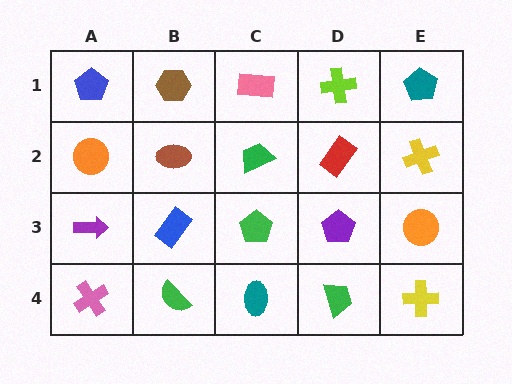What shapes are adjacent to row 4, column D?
A purple pentagon (row 3, column D), a teal ellipse (row 4, column C), a yellow cross (row 4, column E).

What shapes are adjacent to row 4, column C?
A green pentagon (row 3, column C), a green semicircle (row 4, column B), a green trapezoid (row 4, column D).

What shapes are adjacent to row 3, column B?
A brown ellipse (row 2, column B), a green semicircle (row 4, column B), a purple arrow (row 3, column A), a green pentagon (row 3, column C).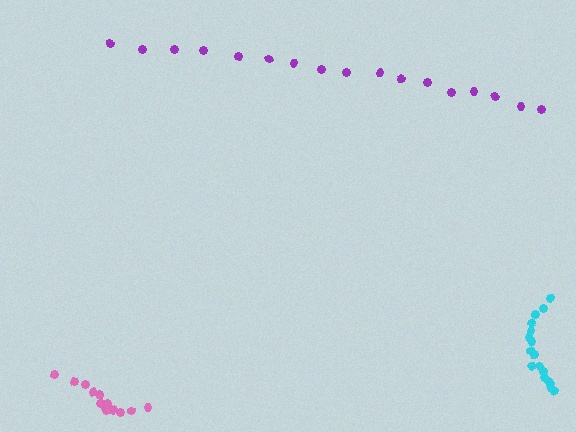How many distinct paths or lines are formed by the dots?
There are 3 distinct paths.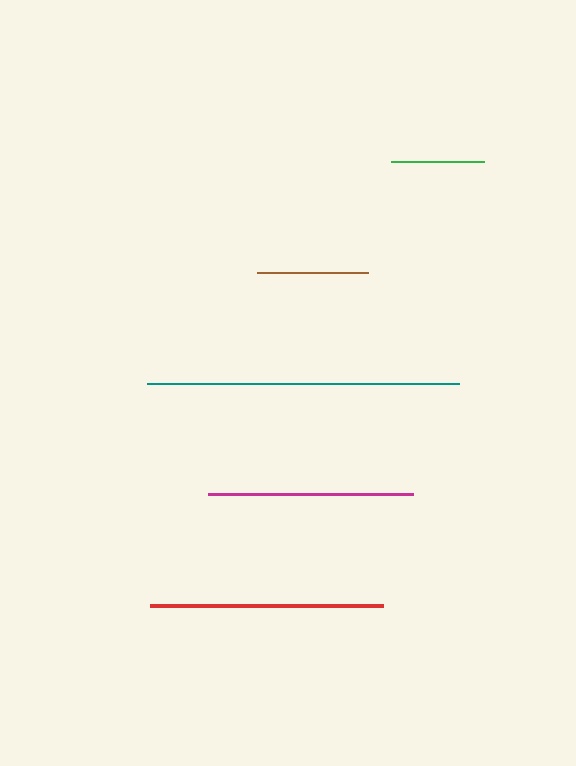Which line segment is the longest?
The teal line is the longest at approximately 311 pixels.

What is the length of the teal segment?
The teal segment is approximately 311 pixels long.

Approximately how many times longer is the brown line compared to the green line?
The brown line is approximately 1.2 times the length of the green line.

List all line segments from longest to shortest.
From longest to shortest: teal, red, magenta, brown, green.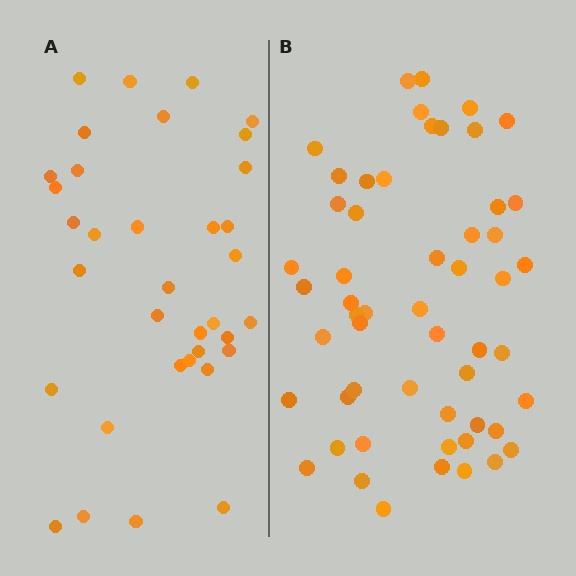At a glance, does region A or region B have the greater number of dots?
Region B (the right region) has more dots.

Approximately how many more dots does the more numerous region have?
Region B has approximately 20 more dots than region A.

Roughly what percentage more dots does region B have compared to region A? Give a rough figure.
About 55% more.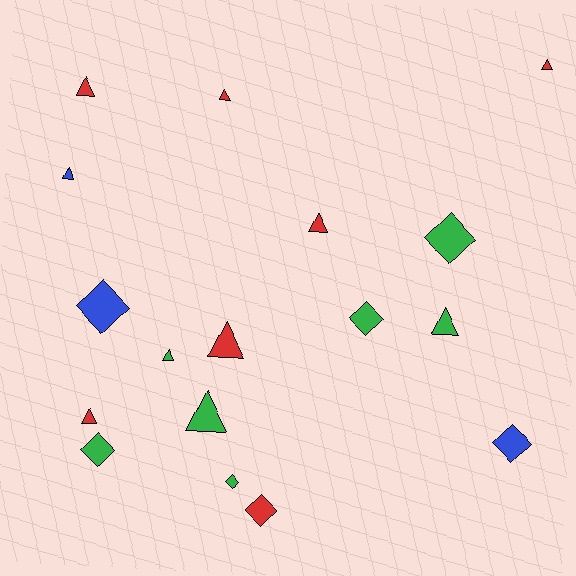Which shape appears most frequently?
Triangle, with 10 objects.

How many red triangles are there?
There are 6 red triangles.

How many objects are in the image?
There are 17 objects.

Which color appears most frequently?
Green, with 7 objects.